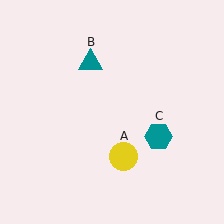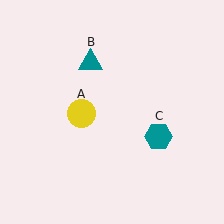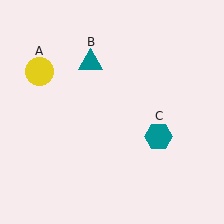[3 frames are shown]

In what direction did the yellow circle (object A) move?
The yellow circle (object A) moved up and to the left.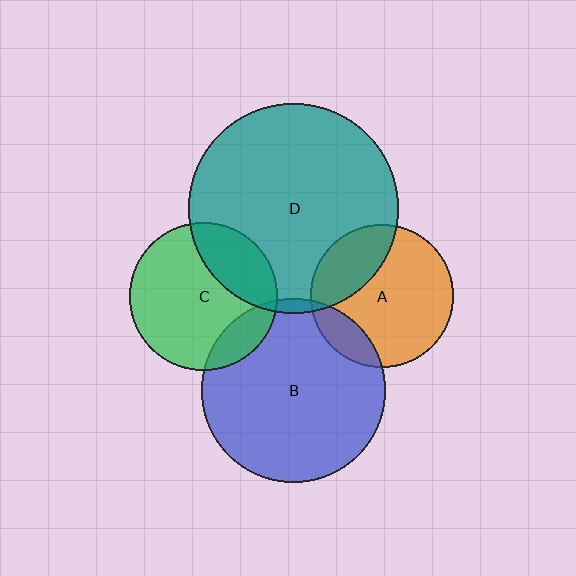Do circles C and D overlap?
Yes.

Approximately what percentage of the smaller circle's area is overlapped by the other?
Approximately 25%.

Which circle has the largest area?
Circle D (teal).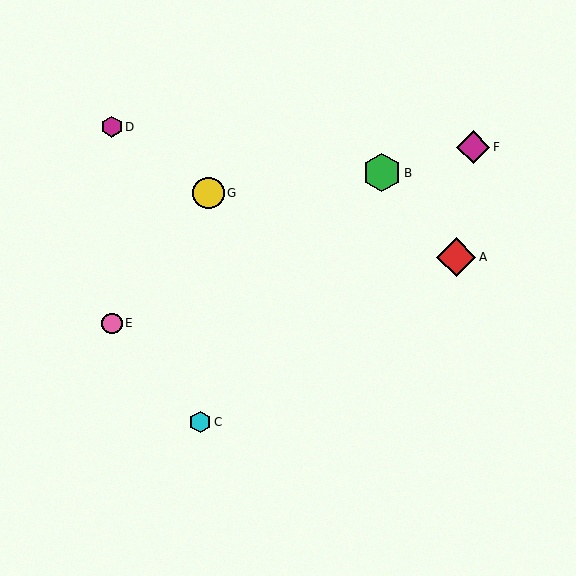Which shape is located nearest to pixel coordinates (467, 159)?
The magenta diamond (labeled F) at (473, 147) is nearest to that location.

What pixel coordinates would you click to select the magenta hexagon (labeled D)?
Click at (112, 127) to select the magenta hexagon D.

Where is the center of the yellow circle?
The center of the yellow circle is at (208, 193).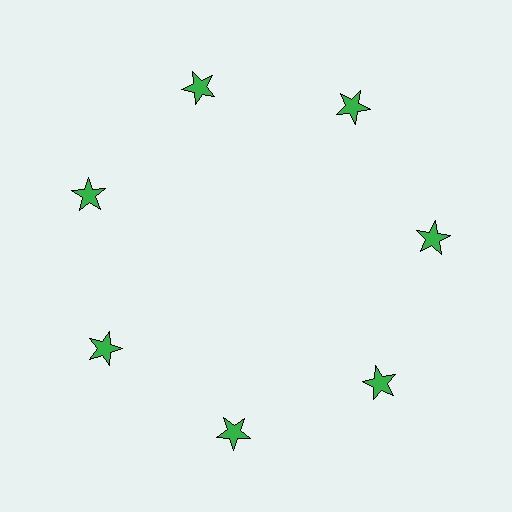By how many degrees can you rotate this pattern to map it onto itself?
The pattern maps onto itself every 51 degrees of rotation.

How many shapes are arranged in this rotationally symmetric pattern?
There are 7 shapes, arranged in 7 groups of 1.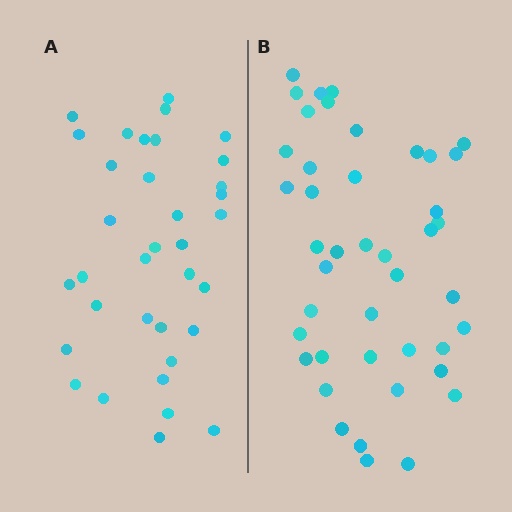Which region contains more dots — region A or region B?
Region B (the right region) has more dots.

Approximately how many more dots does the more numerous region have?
Region B has roughly 8 or so more dots than region A.